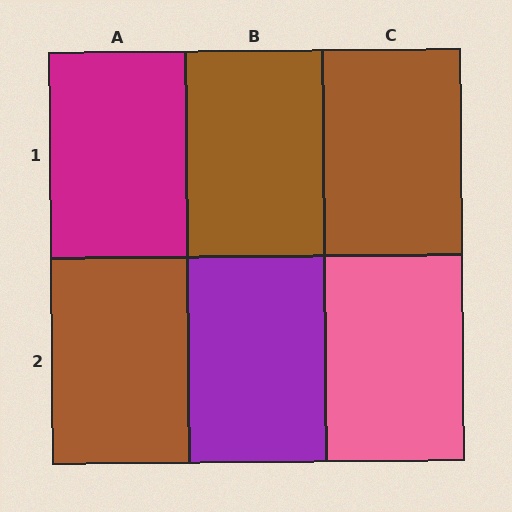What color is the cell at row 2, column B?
Purple.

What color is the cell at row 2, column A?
Brown.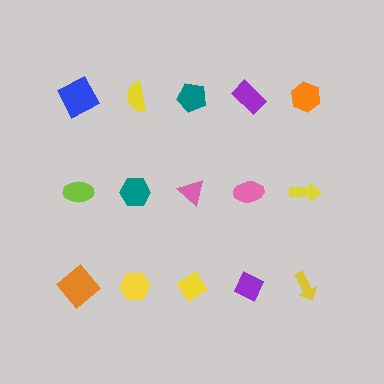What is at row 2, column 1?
A lime ellipse.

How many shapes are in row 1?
5 shapes.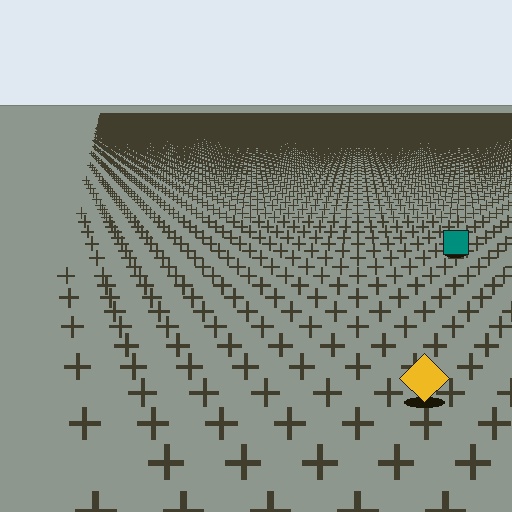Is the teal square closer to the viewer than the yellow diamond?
No. The yellow diamond is closer — you can tell from the texture gradient: the ground texture is coarser near it.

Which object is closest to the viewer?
The yellow diamond is closest. The texture marks near it are larger and more spread out.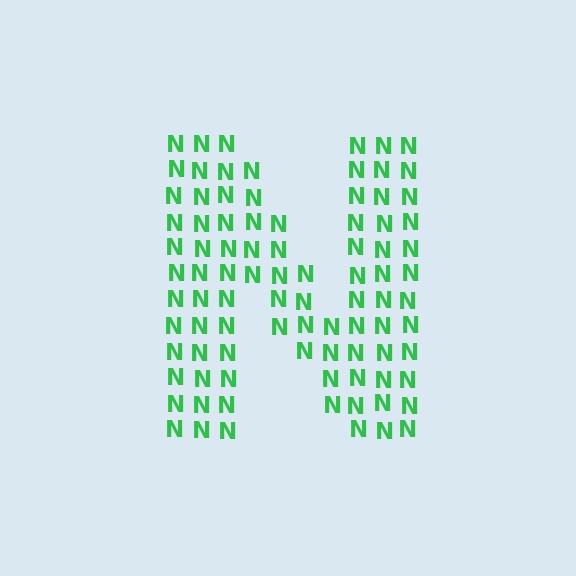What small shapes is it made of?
It is made of small letter N's.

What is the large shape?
The large shape is the letter N.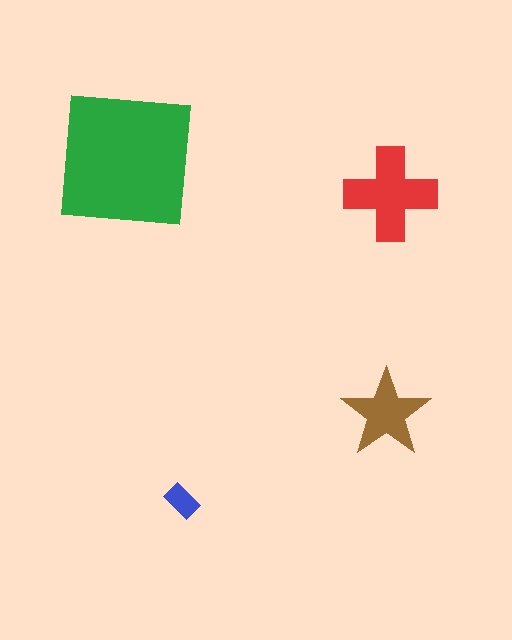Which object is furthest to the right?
The red cross is rightmost.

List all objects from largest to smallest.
The green square, the red cross, the brown star, the blue rectangle.